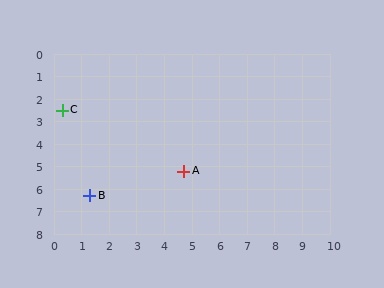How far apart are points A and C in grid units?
Points A and C are about 5.2 grid units apart.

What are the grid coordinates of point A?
Point A is at approximately (4.7, 5.2).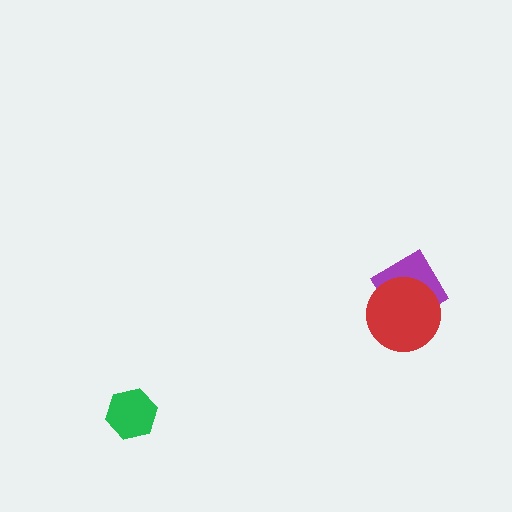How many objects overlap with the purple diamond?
1 object overlaps with the purple diamond.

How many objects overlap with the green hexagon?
0 objects overlap with the green hexagon.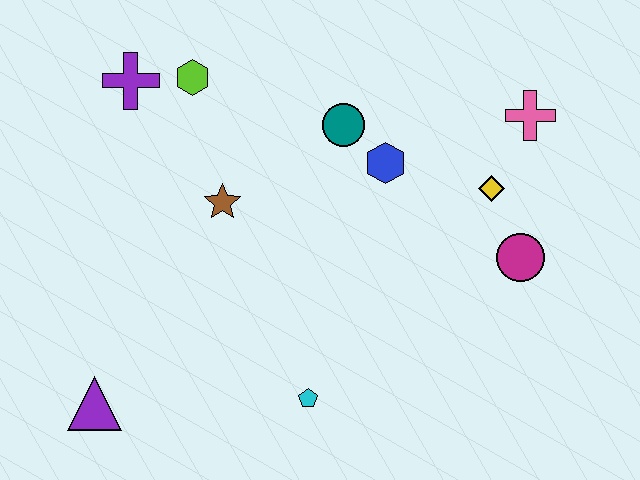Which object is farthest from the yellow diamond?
The purple triangle is farthest from the yellow diamond.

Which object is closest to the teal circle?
The blue hexagon is closest to the teal circle.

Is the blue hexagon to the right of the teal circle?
Yes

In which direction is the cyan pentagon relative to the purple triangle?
The cyan pentagon is to the right of the purple triangle.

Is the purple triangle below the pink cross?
Yes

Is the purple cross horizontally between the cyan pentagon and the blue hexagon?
No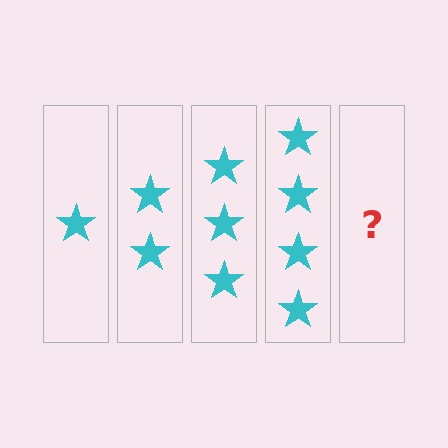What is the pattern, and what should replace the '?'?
The pattern is that each step adds one more star. The '?' should be 5 stars.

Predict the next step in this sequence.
The next step is 5 stars.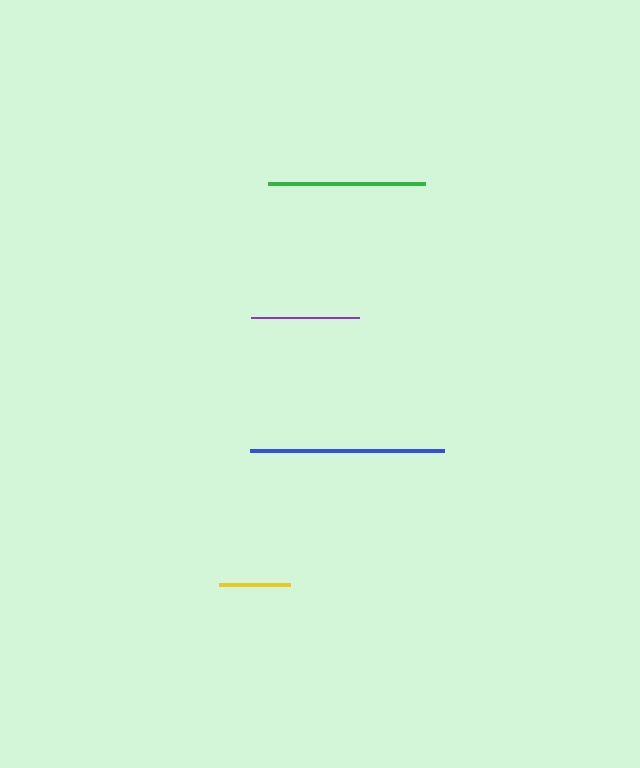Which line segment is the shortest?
The yellow line is the shortest at approximately 71 pixels.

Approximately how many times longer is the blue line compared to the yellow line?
The blue line is approximately 2.7 times the length of the yellow line.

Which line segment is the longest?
The blue line is the longest at approximately 193 pixels.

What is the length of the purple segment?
The purple segment is approximately 108 pixels long.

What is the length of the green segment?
The green segment is approximately 157 pixels long.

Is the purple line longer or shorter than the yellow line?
The purple line is longer than the yellow line.